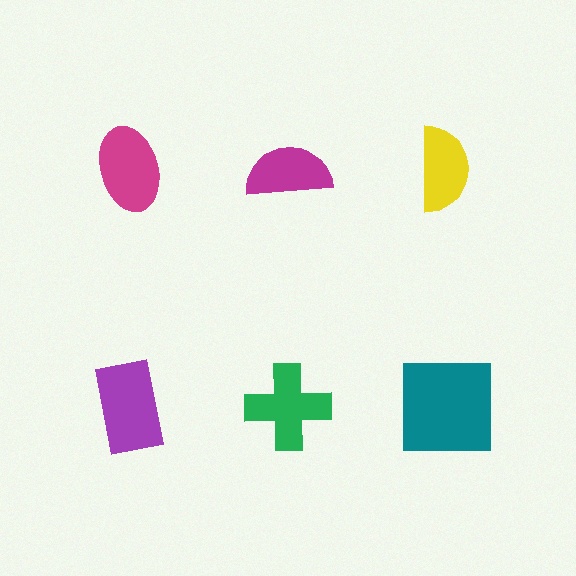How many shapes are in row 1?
3 shapes.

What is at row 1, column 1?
A magenta ellipse.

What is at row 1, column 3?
A yellow semicircle.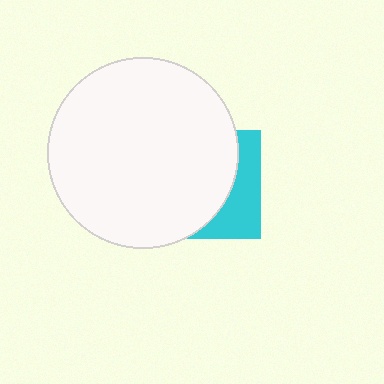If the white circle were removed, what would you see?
You would see the complete cyan square.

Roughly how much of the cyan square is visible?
A small part of it is visible (roughly 32%).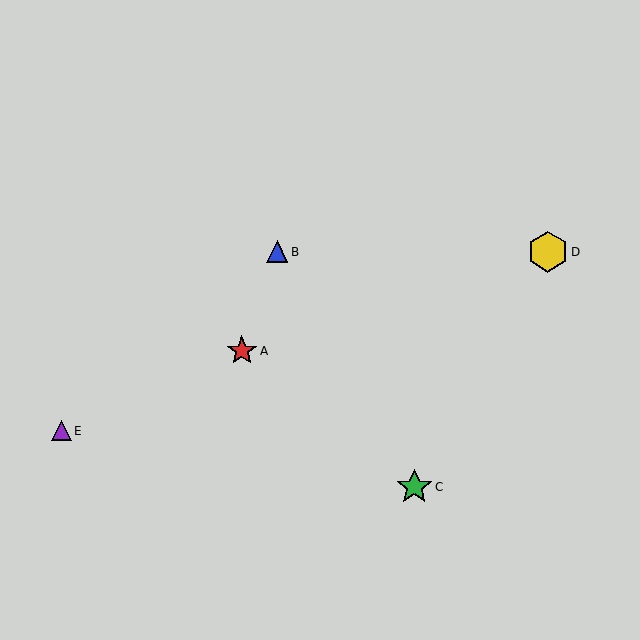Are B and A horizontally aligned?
No, B is at y≈252 and A is at y≈351.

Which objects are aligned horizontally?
Objects B, D are aligned horizontally.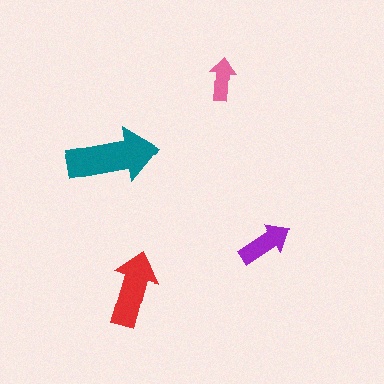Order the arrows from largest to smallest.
the teal one, the red one, the purple one, the pink one.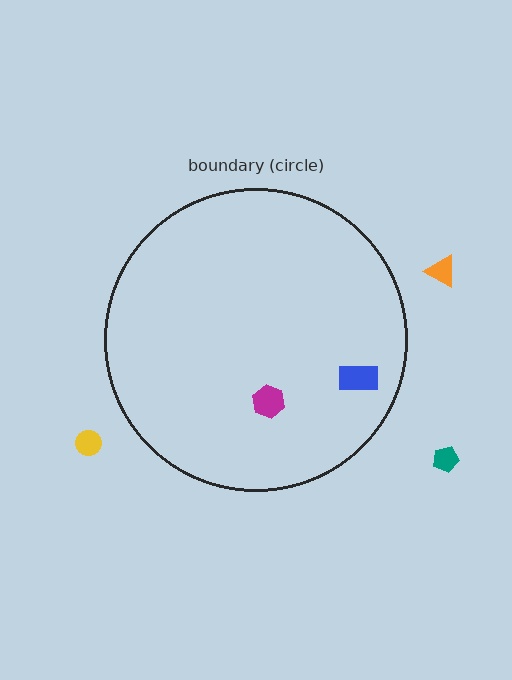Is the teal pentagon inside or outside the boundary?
Outside.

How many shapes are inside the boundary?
2 inside, 3 outside.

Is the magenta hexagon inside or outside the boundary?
Inside.